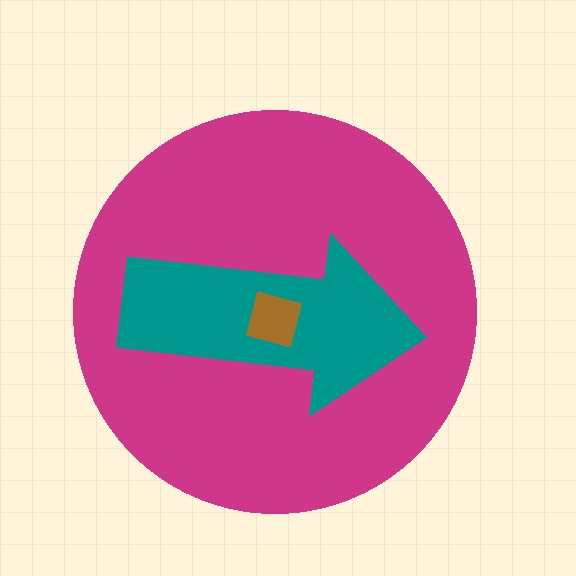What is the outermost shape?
The magenta circle.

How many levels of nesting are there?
3.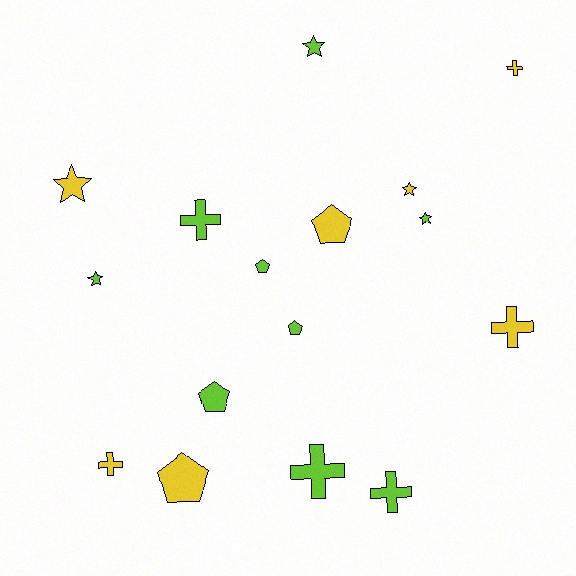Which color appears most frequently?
Lime, with 9 objects.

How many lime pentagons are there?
There are 3 lime pentagons.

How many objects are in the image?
There are 16 objects.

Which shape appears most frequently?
Cross, with 6 objects.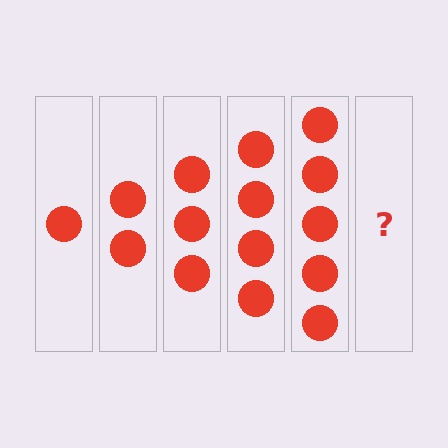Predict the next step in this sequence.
The next step is 6 circles.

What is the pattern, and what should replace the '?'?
The pattern is that each step adds one more circle. The '?' should be 6 circles.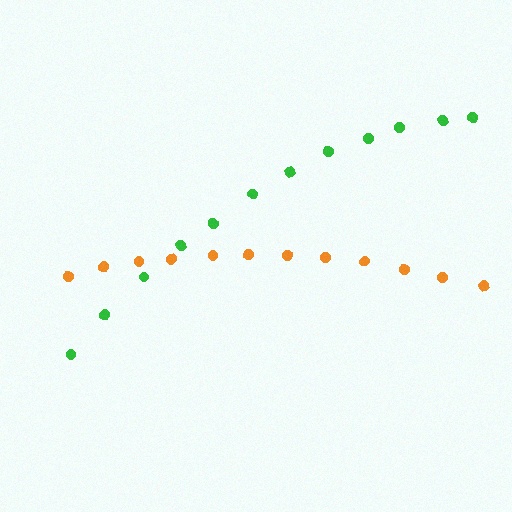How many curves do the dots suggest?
There are 2 distinct paths.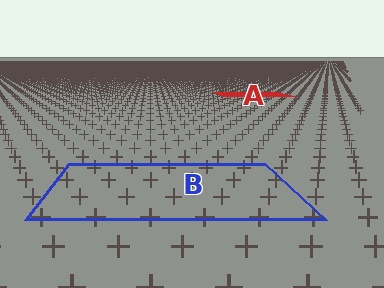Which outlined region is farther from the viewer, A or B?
Region A is farther from the viewer — the texture elements inside it appear smaller and more densely packed.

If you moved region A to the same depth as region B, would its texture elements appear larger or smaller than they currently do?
They would appear larger. At a closer depth, the same texture elements are projected at a bigger on-screen size.